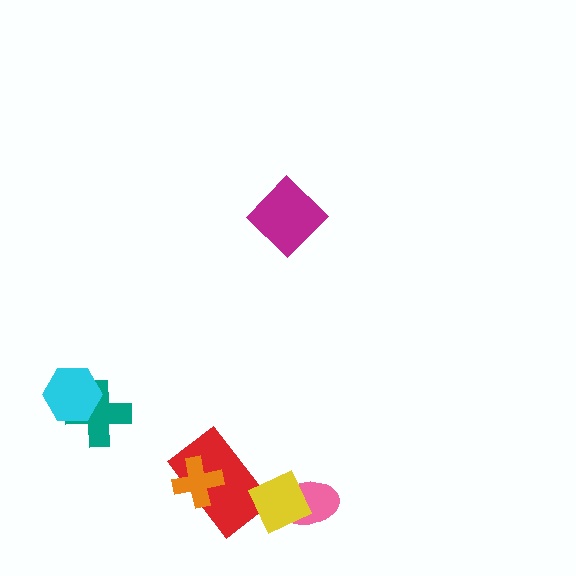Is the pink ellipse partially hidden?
Yes, it is partially covered by another shape.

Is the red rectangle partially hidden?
Yes, it is partially covered by another shape.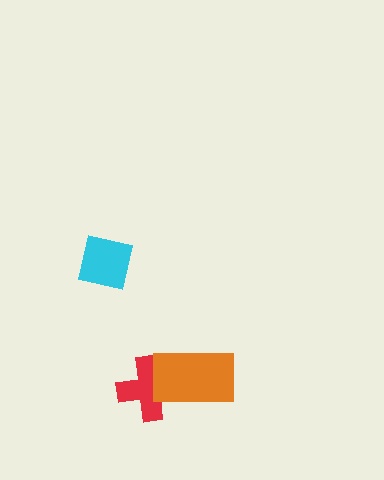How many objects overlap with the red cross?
1 object overlaps with the red cross.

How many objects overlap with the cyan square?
0 objects overlap with the cyan square.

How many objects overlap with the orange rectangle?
1 object overlaps with the orange rectangle.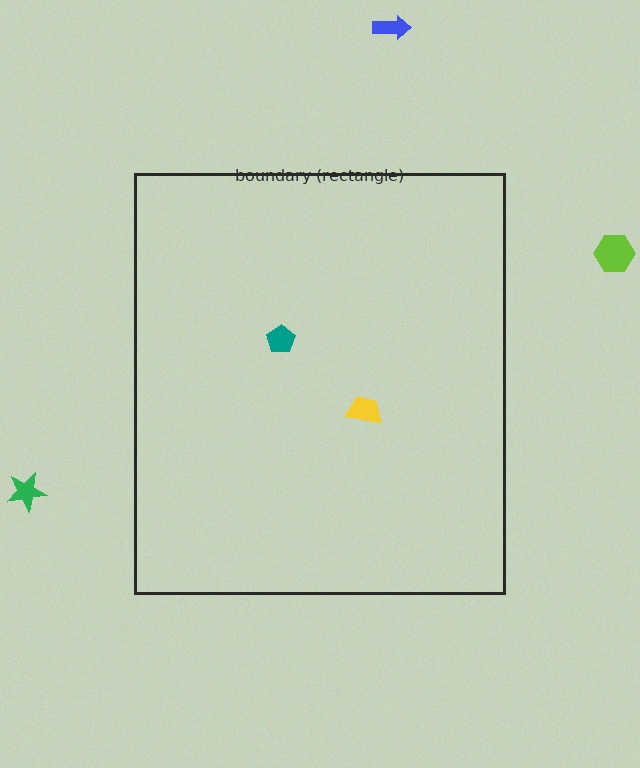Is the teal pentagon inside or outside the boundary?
Inside.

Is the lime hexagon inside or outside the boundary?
Outside.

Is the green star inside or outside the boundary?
Outside.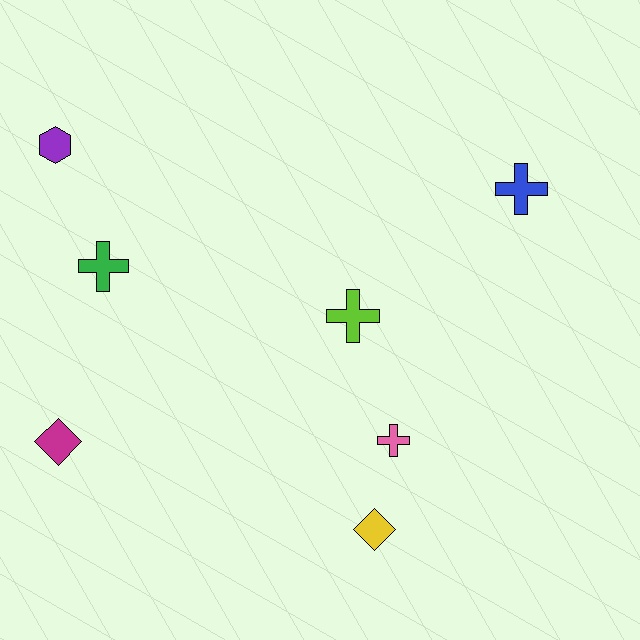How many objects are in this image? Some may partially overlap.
There are 7 objects.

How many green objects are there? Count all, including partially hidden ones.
There is 1 green object.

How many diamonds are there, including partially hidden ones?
There are 2 diamonds.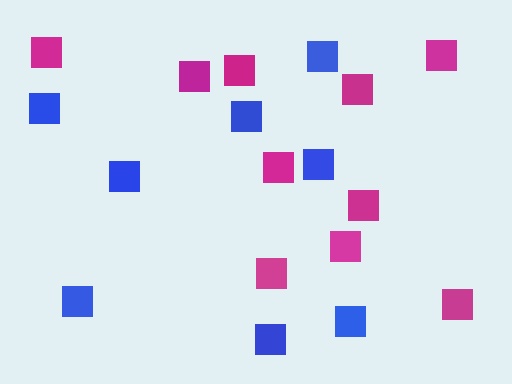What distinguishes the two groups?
There are 2 groups: one group of magenta squares (10) and one group of blue squares (8).